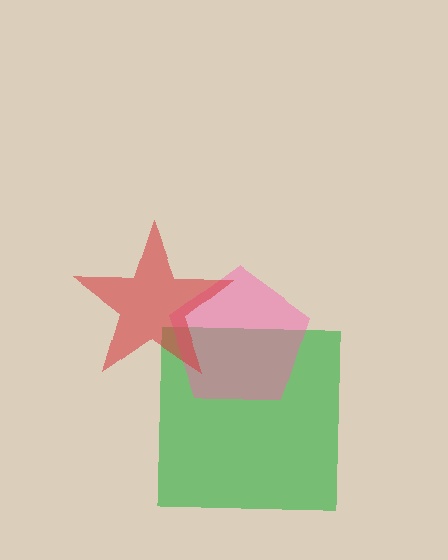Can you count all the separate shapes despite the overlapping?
Yes, there are 3 separate shapes.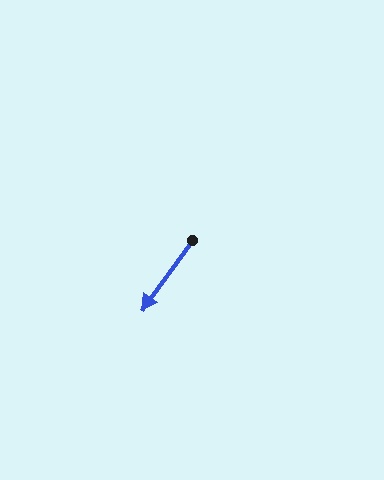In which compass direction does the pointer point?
Southwest.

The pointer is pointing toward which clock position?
Roughly 7 o'clock.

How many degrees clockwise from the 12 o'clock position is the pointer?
Approximately 216 degrees.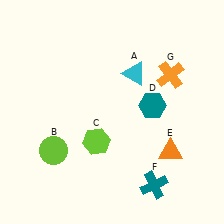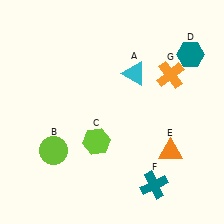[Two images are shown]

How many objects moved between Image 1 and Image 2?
1 object moved between the two images.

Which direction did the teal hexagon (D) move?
The teal hexagon (D) moved up.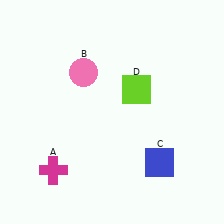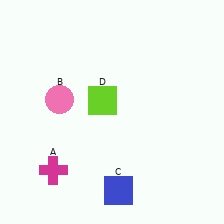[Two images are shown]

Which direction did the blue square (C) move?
The blue square (C) moved left.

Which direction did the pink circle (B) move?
The pink circle (B) moved down.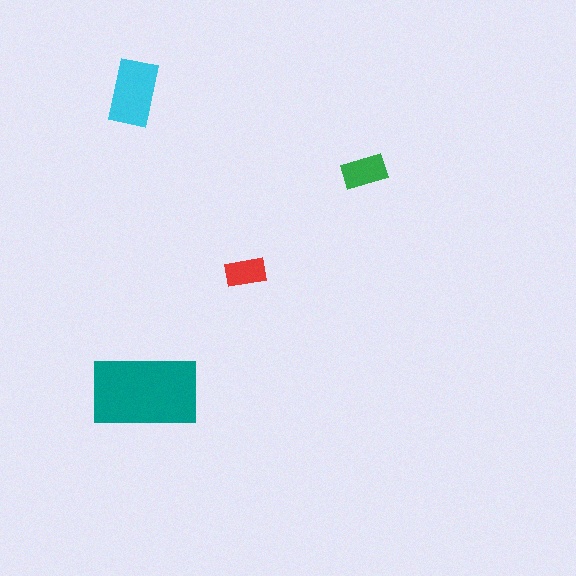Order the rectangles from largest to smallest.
the teal one, the cyan one, the green one, the red one.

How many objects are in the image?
There are 4 objects in the image.